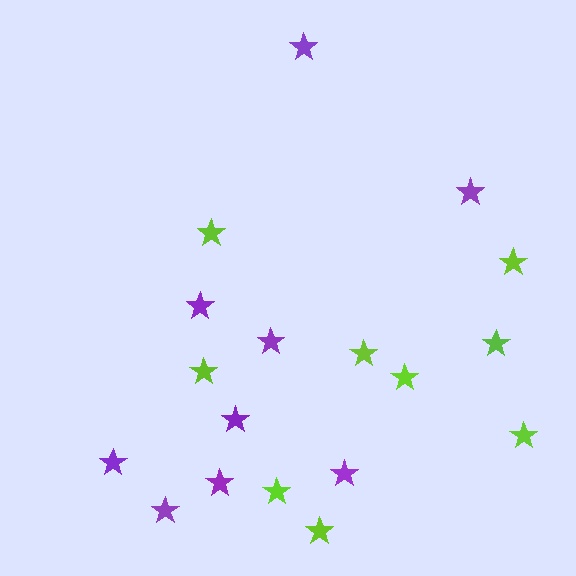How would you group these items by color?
There are 2 groups: one group of purple stars (9) and one group of lime stars (9).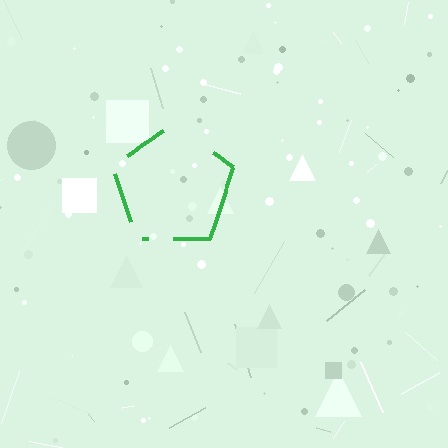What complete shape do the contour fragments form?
The contour fragments form a pentagon.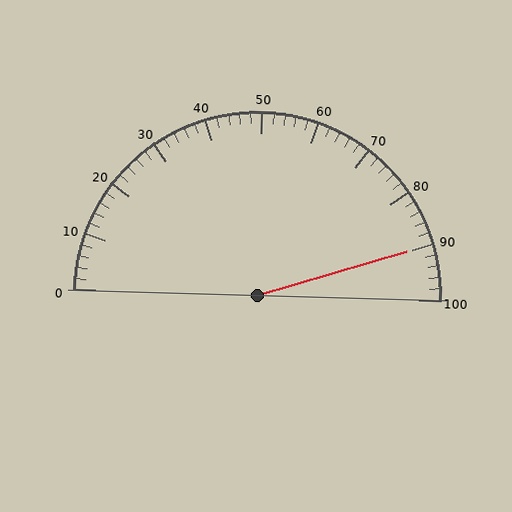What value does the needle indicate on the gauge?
The needle indicates approximately 90.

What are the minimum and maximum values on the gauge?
The gauge ranges from 0 to 100.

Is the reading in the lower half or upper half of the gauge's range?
The reading is in the upper half of the range (0 to 100).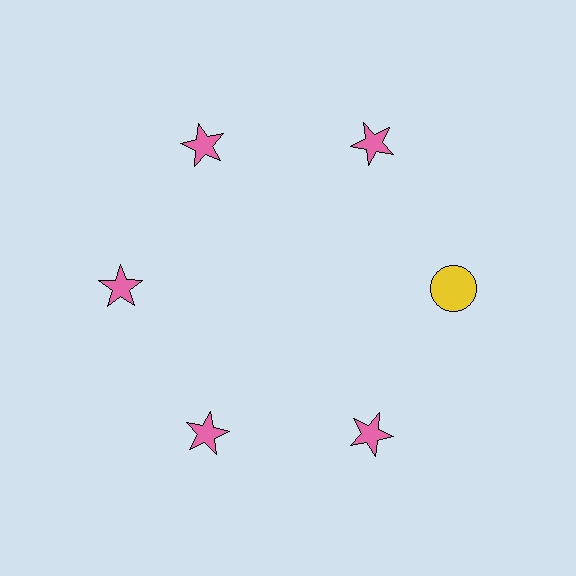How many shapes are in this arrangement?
There are 6 shapes arranged in a ring pattern.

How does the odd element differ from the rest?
It differs in both color (yellow instead of pink) and shape (circle instead of star).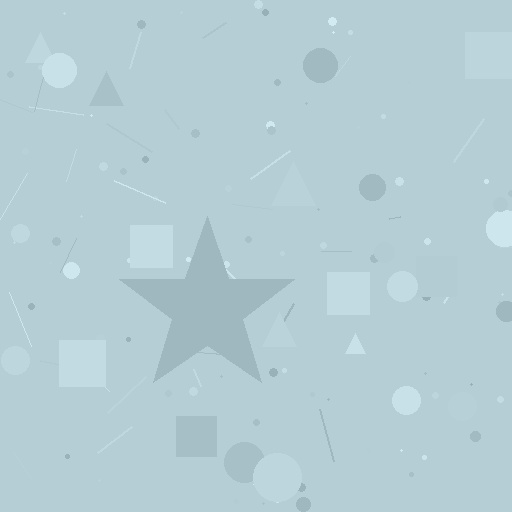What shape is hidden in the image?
A star is hidden in the image.